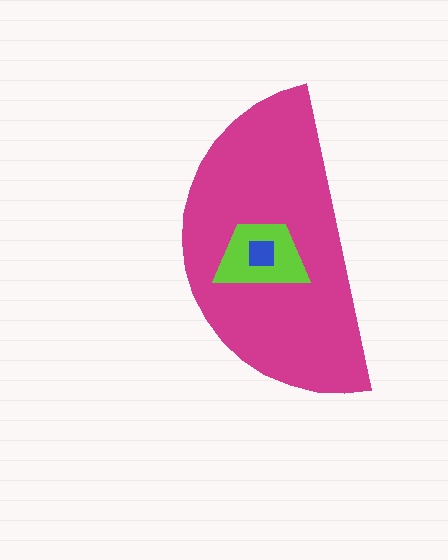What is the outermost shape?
The magenta semicircle.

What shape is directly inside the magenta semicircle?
The lime trapezoid.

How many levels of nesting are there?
3.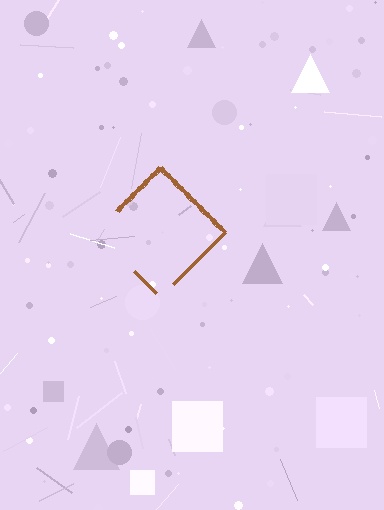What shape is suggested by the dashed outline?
The dashed outline suggests a diamond.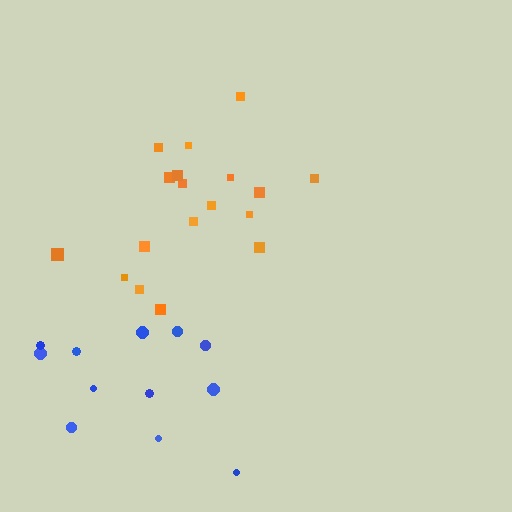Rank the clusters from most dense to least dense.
orange, blue.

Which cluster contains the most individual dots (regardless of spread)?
Orange (18).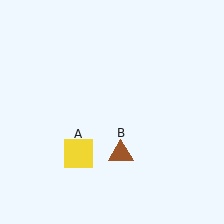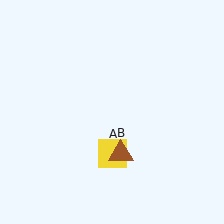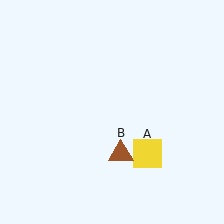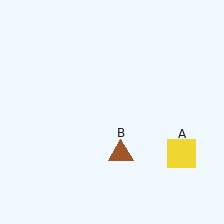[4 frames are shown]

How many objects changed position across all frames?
1 object changed position: yellow square (object A).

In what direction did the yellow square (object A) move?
The yellow square (object A) moved right.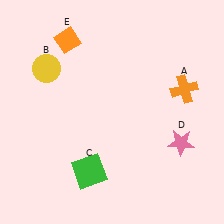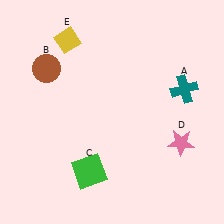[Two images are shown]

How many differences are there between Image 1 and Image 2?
There are 3 differences between the two images.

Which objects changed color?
A changed from orange to teal. B changed from yellow to brown. E changed from orange to yellow.